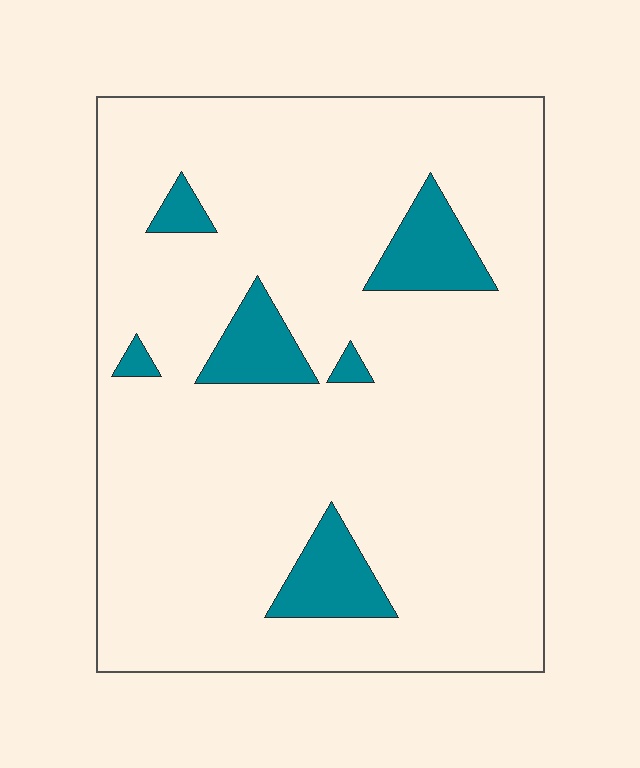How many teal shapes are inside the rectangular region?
6.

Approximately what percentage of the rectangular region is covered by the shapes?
Approximately 10%.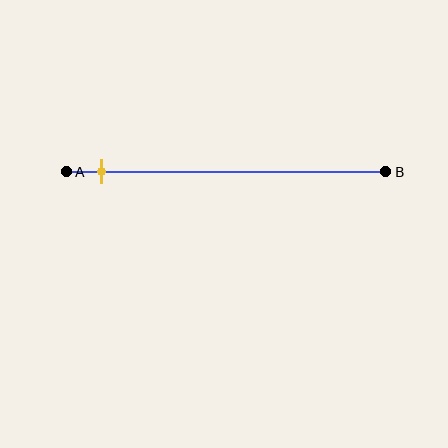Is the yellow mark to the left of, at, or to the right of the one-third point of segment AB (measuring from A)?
The yellow mark is to the left of the one-third point of segment AB.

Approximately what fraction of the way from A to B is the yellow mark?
The yellow mark is approximately 10% of the way from A to B.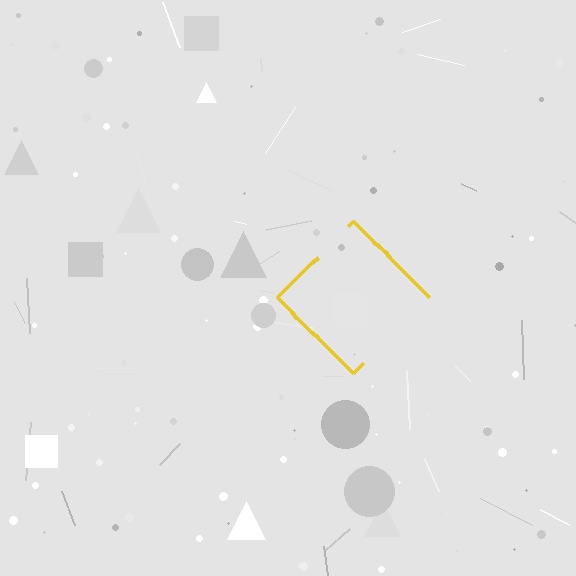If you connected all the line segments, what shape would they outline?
They would outline a diamond.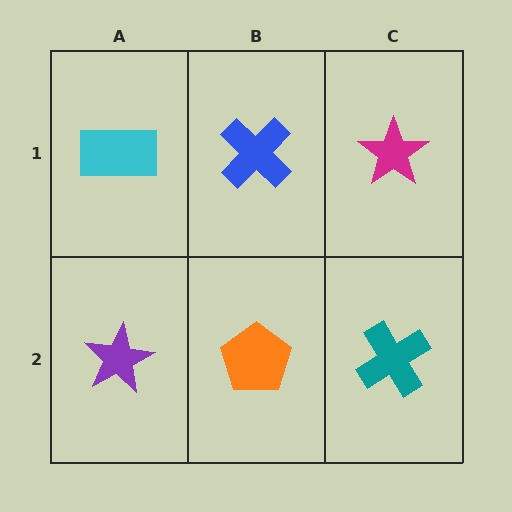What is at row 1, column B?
A blue cross.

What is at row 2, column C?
A teal cross.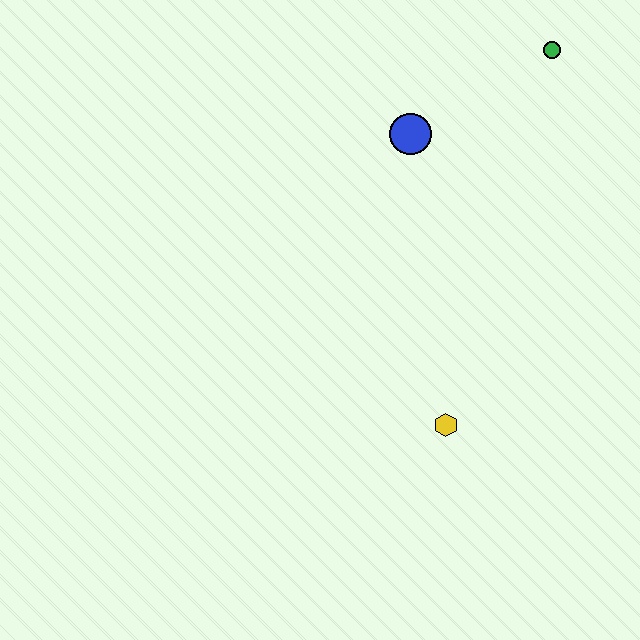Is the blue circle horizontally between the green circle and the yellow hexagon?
No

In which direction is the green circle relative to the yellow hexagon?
The green circle is above the yellow hexagon.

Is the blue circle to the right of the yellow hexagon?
No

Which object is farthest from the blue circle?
The yellow hexagon is farthest from the blue circle.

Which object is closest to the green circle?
The blue circle is closest to the green circle.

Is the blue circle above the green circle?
No